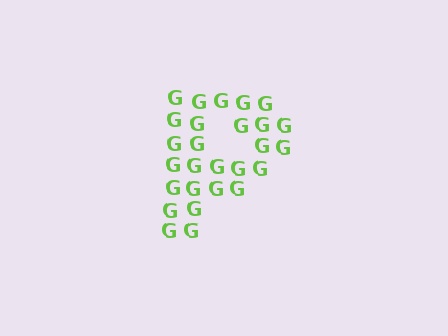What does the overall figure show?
The overall figure shows the letter P.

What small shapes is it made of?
It is made of small letter G's.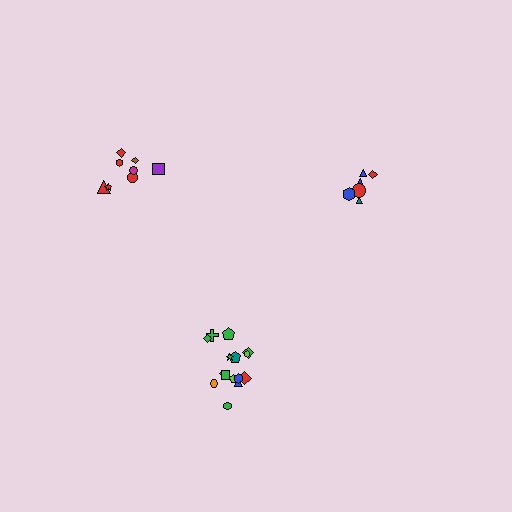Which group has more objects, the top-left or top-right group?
The top-left group.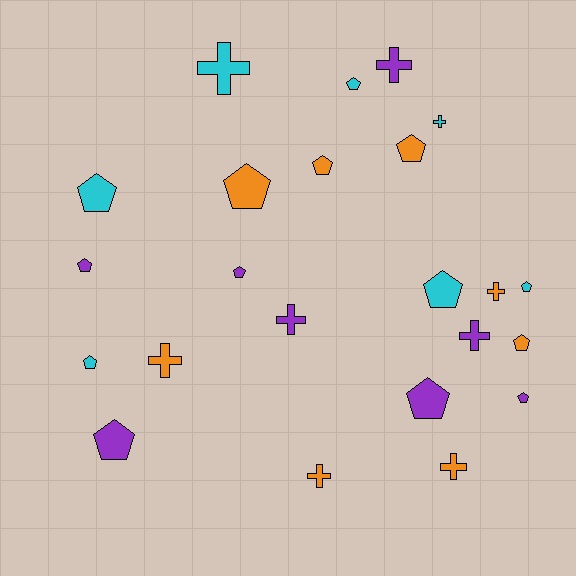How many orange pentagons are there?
There are 4 orange pentagons.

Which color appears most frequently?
Orange, with 8 objects.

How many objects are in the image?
There are 23 objects.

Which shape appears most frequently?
Pentagon, with 14 objects.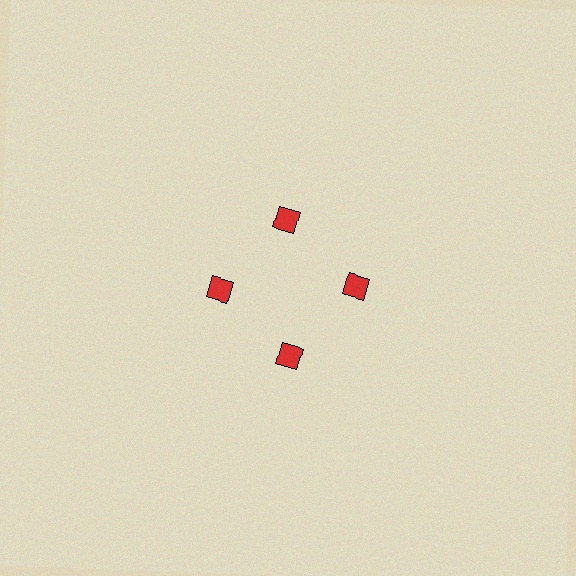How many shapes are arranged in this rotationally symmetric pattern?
There are 4 shapes, arranged in 4 groups of 1.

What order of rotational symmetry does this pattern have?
This pattern has 4-fold rotational symmetry.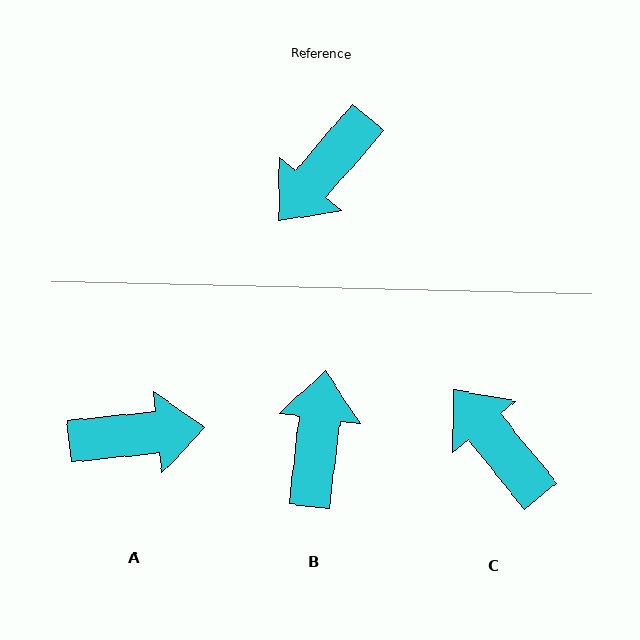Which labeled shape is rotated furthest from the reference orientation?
B, about 146 degrees away.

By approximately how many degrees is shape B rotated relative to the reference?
Approximately 146 degrees clockwise.